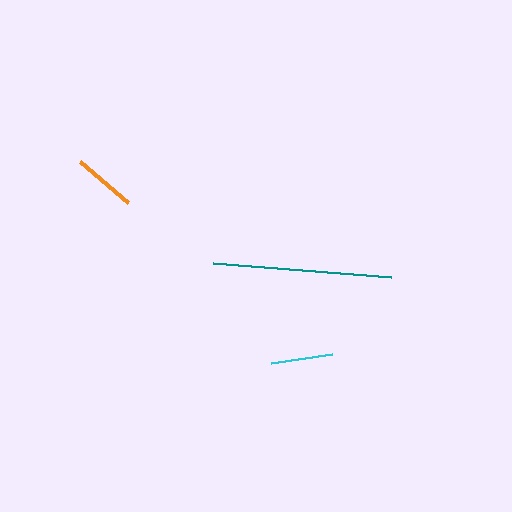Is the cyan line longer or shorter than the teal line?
The teal line is longer than the cyan line.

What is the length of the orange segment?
The orange segment is approximately 63 pixels long.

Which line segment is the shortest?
The cyan line is the shortest at approximately 62 pixels.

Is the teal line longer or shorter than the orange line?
The teal line is longer than the orange line.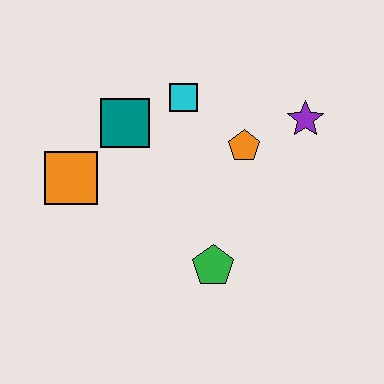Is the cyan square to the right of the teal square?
Yes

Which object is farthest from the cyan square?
The green pentagon is farthest from the cyan square.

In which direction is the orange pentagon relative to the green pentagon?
The orange pentagon is above the green pentagon.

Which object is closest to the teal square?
The cyan square is closest to the teal square.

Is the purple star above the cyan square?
No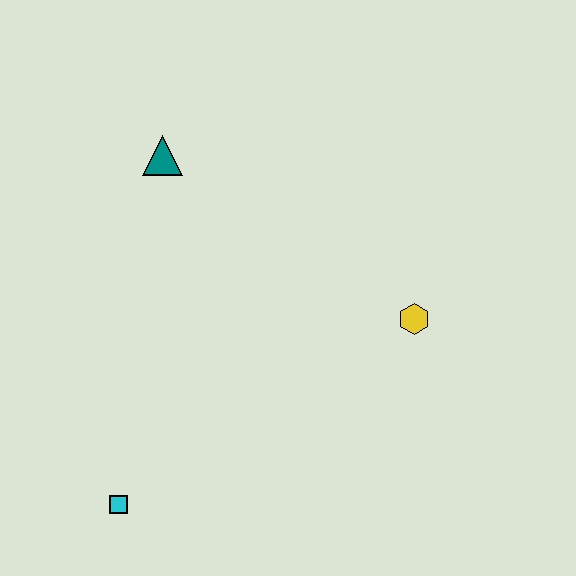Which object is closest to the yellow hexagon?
The teal triangle is closest to the yellow hexagon.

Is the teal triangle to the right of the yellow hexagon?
No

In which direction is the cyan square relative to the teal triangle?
The cyan square is below the teal triangle.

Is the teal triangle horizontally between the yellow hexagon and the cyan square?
Yes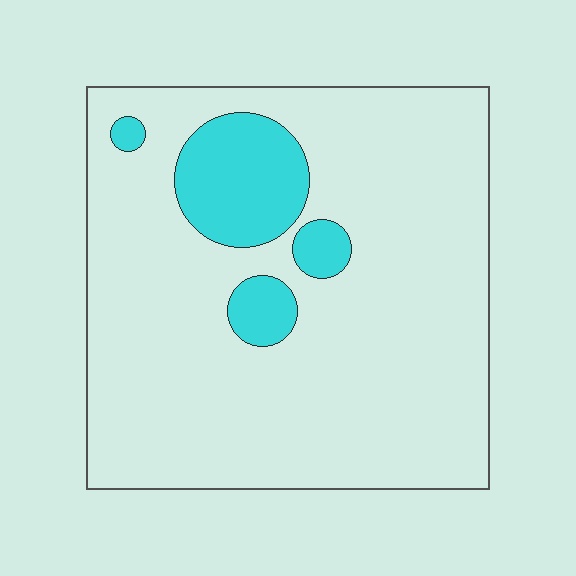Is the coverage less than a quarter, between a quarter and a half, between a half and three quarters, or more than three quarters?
Less than a quarter.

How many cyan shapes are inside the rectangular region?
4.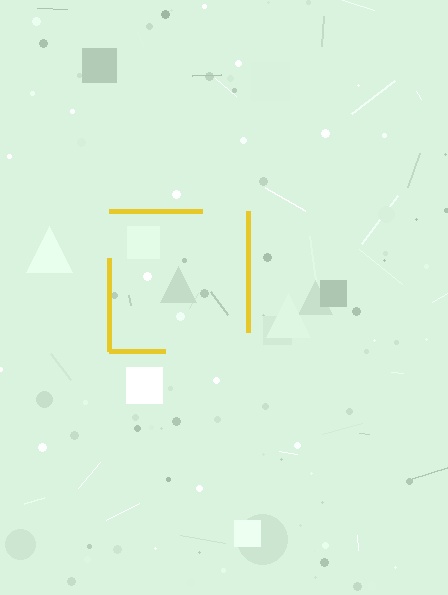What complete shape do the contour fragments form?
The contour fragments form a square.